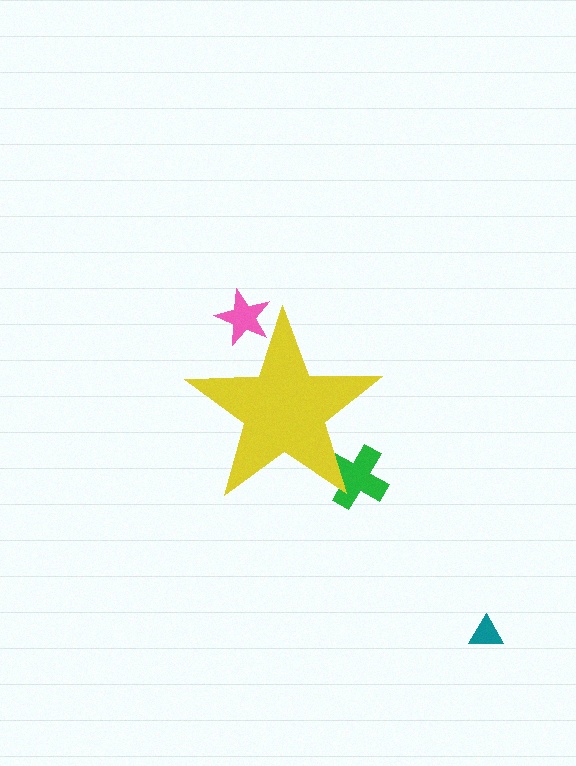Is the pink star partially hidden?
Yes, the pink star is partially hidden behind the yellow star.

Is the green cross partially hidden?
Yes, the green cross is partially hidden behind the yellow star.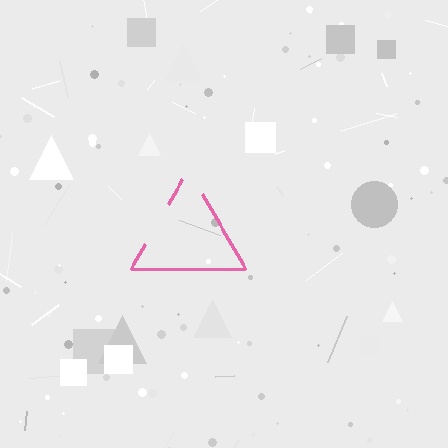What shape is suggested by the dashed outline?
The dashed outline suggests a triangle.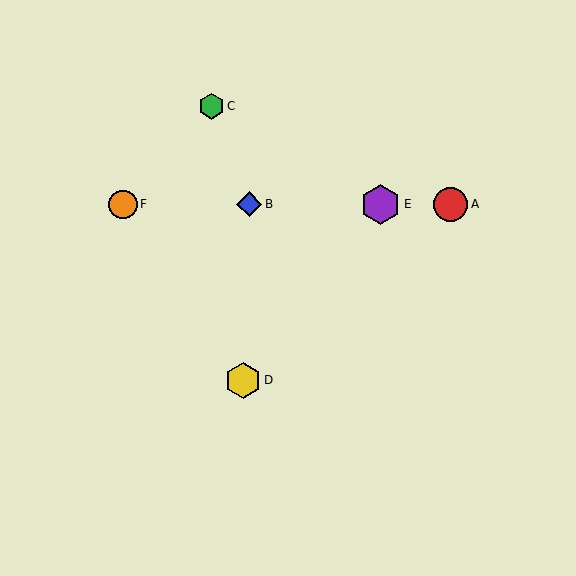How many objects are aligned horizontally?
4 objects (A, B, E, F) are aligned horizontally.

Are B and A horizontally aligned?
Yes, both are at y≈204.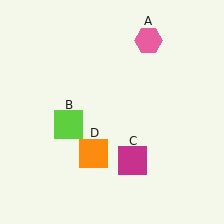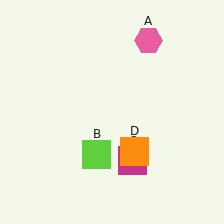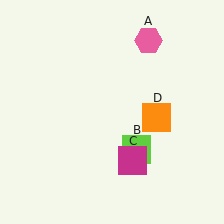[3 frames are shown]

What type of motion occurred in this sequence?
The lime square (object B), orange square (object D) rotated counterclockwise around the center of the scene.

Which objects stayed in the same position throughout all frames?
Pink hexagon (object A) and magenta square (object C) remained stationary.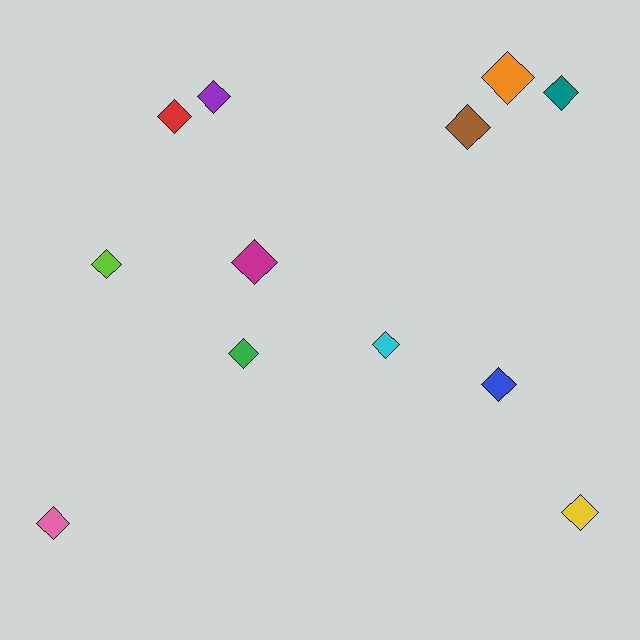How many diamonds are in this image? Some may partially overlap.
There are 12 diamonds.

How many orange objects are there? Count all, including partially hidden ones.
There is 1 orange object.